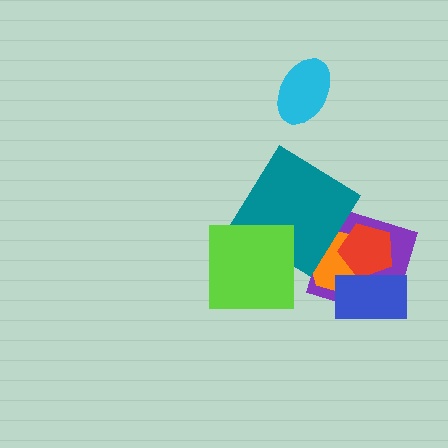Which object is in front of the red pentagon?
The blue rectangle is in front of the red pentagon.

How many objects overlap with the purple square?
3 objects overlap with the purple square.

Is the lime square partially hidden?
No, no other shape covers it.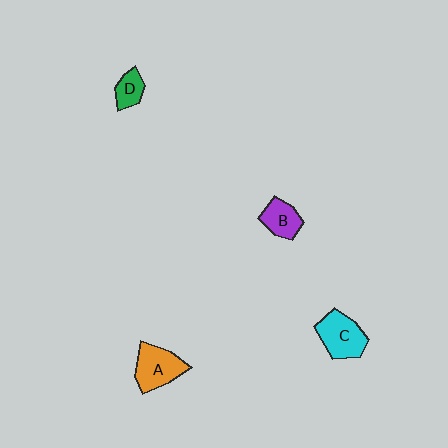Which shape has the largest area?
Shape C (cyan).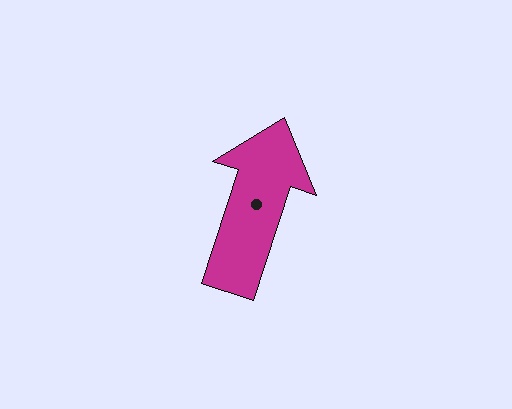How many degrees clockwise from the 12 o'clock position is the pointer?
Approximately 18 degrees.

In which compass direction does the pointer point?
North.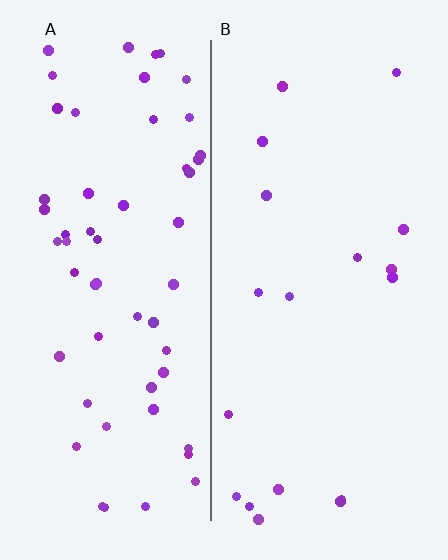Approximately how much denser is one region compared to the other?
Approximately 3.2× — region A over region B.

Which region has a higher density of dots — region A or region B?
A (the left).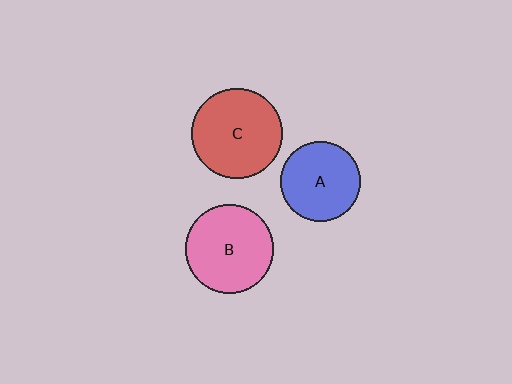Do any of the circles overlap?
No, none of the circles overlap.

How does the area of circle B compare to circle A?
Approximately 1.2 times.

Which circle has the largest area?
Circle C (red).